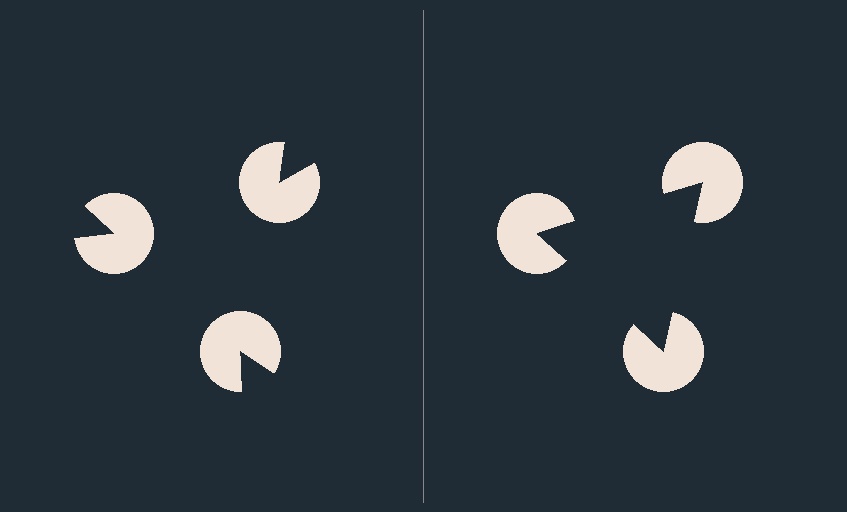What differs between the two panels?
The pac-man discs are positioned identically on both sides; only the wedge orientations differ. On the right they align to a triangle; on the left they are misaligned.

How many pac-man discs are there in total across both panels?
6 — 3 on each side.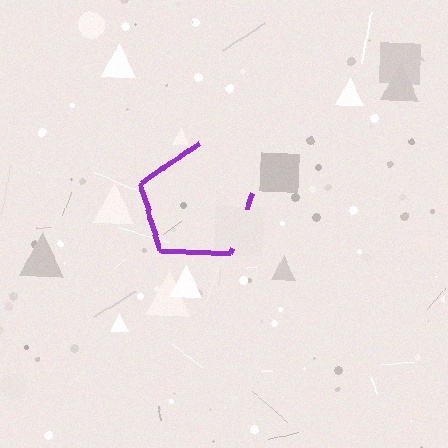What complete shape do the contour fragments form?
The contour fragments form a pentagon.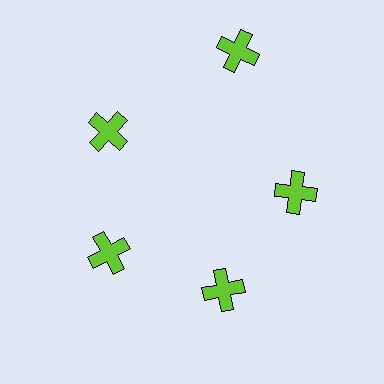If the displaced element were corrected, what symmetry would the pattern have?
It would have 5-fold rotational symmetry — the pattern would map onto itself every 72 degrees.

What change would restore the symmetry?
The symmetry would be restored by moving it inward, back onto the ring so that all 5 crosses sit at equal angles and equal distance from the center.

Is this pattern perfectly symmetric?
No. The 5 lime crosses are arranged in a ring, but one element near the 1 o'clock position is pushed outward from the center, breaking the 5-fold rotational symmetry.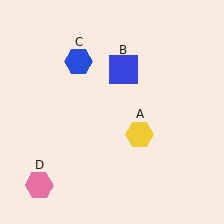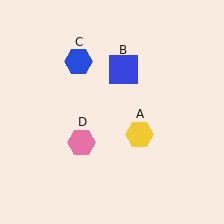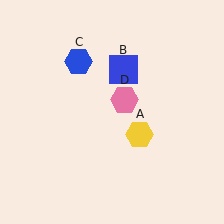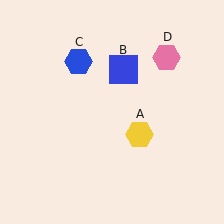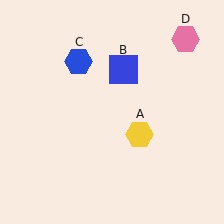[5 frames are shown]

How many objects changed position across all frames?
1 object changed position: pink hexagon (object D).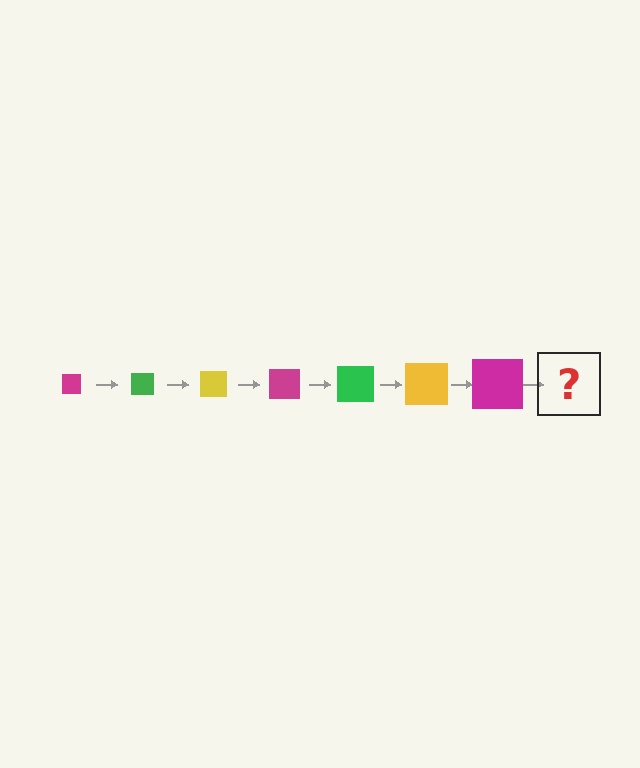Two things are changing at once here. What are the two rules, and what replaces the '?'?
The two rules are that the square grows larger each step and the color cycles through magenta, green, and yellow. The '?' should be a green square, larger than the previous one.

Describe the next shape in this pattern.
It should be a green square, larger than the previous one.